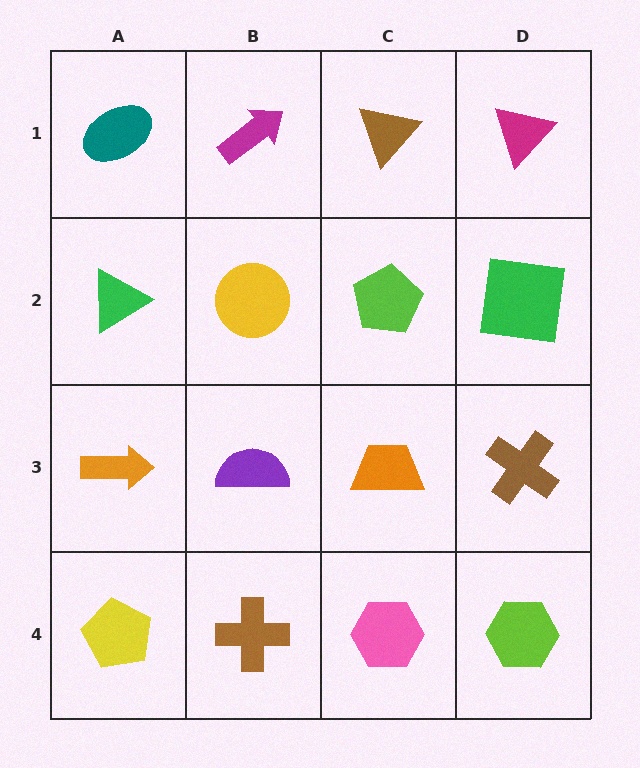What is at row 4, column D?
A lime hexagon.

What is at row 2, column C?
A lime pentagon.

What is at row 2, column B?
A yellow circle.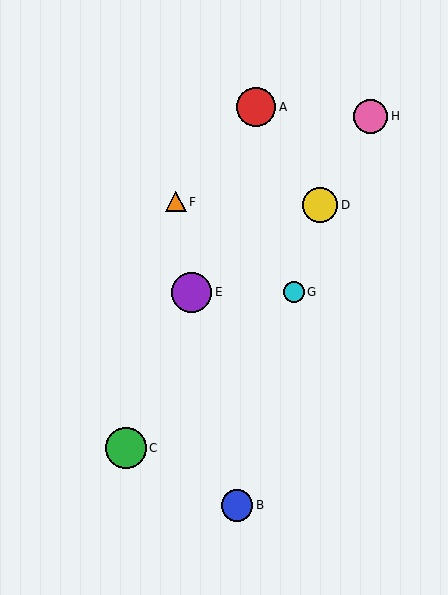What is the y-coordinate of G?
Object G is at y≈292.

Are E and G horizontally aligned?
Yes, both are at y≈292.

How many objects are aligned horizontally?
2 objects (E, G) are aligned horizontally.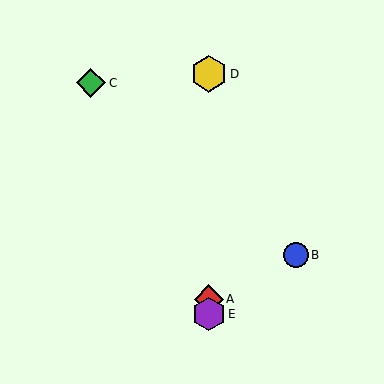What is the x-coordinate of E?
Object E is at x≈209.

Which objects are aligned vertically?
Objects A, D, E are aligned vertically.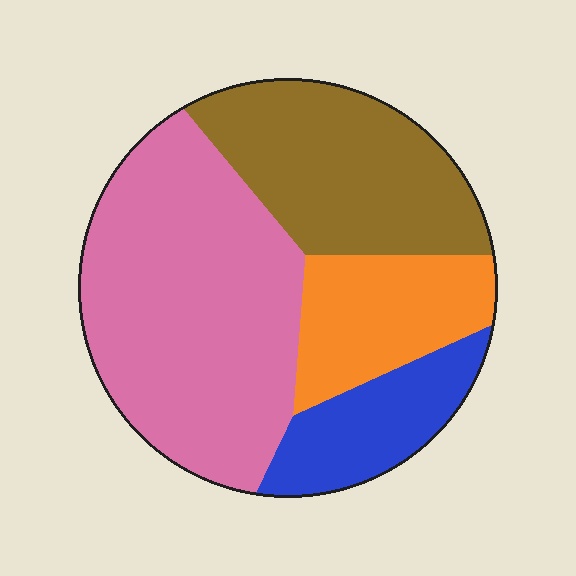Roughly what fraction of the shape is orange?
Orange covers 16% of the shape.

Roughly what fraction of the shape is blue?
Blue takes up less than a sixth of the shape.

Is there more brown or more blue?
Brown.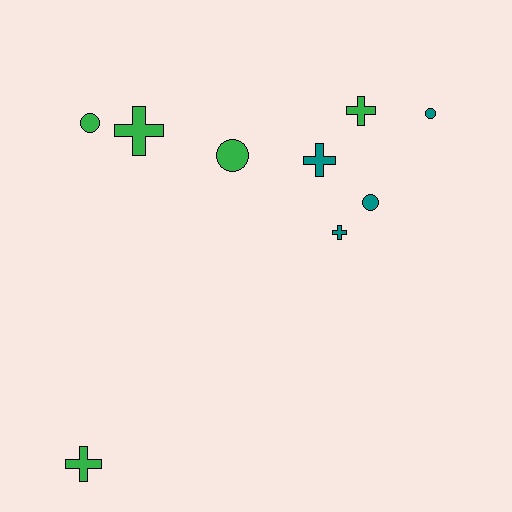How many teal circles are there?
There are 2 teal circles.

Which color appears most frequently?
Green, with 5 objects.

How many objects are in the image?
There are 9 objects.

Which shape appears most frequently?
Cross, with 5 objects.